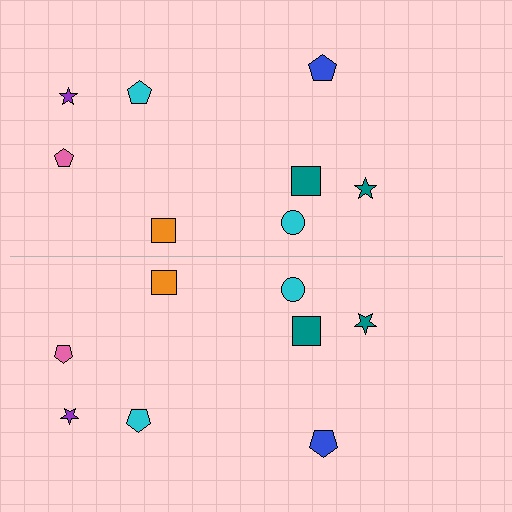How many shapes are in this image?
There are 16 shapes in this image.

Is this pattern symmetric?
Yes, this pattern has bilateral (reflection) symmetry.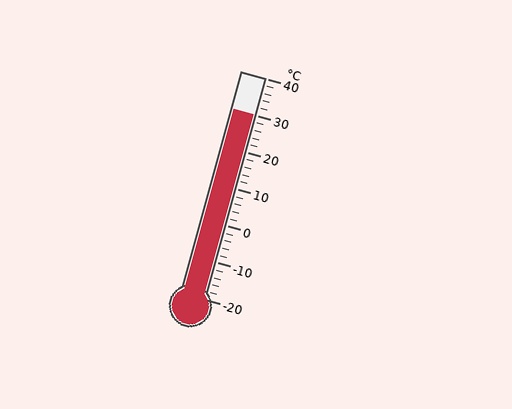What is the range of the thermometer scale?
The thermometer scale ranges from -20°C to 40°C.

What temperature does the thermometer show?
The thermometer shows approximately 30°C.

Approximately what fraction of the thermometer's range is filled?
The thermometer is filled to approximately 85% of its range.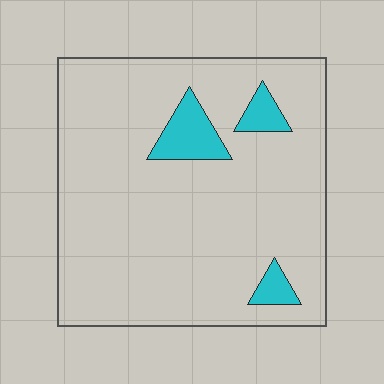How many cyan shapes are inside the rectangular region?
3.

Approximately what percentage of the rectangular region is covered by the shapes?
Approximately 10%.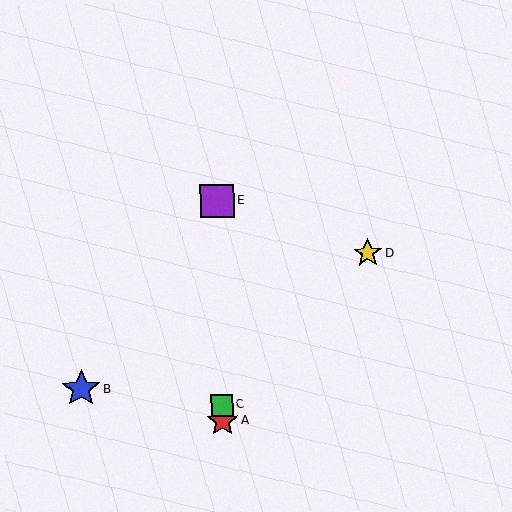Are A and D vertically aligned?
No, A is at x≈222 and D is at x≈368.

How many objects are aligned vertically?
3 objects (A, C, E) are aligned vertically.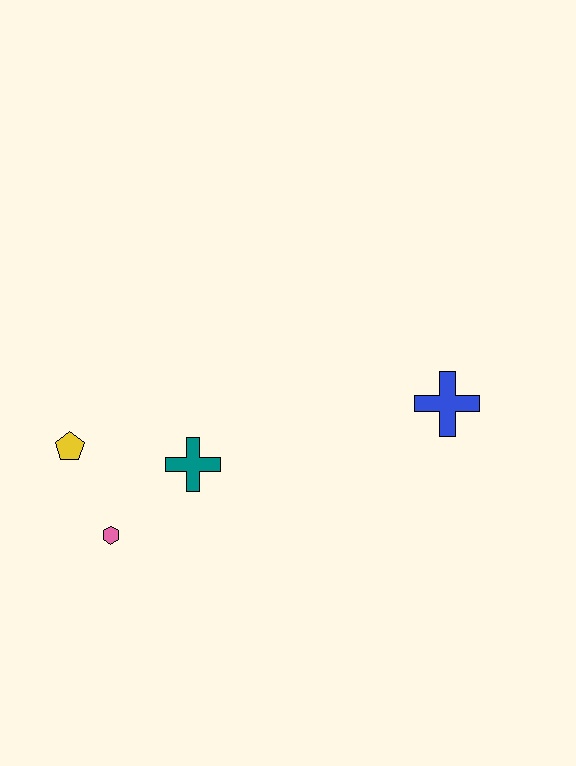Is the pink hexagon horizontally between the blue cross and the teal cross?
No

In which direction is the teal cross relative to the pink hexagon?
The teal cross is to the right of the pink hexagon.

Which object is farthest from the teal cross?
The blue cross is farthest from the teal cross.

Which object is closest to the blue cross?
The teal cross is closest to the blue cross.